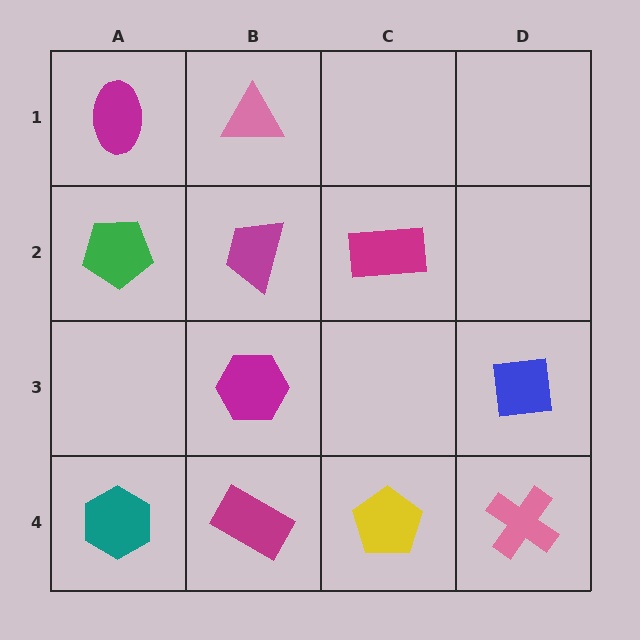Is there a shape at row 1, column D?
No, that cell is empty.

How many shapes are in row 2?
3 shapes.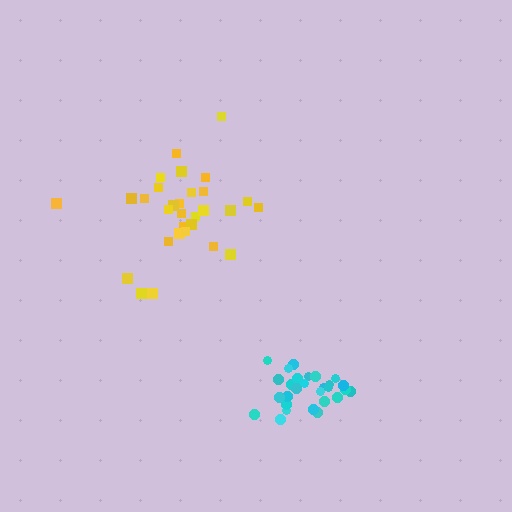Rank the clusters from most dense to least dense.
cyan, yellow.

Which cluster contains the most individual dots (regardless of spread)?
Yellow (30).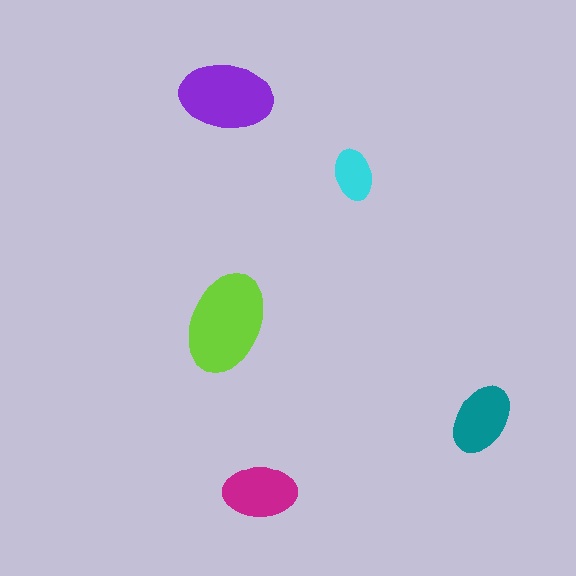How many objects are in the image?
There are 5 objects in the image.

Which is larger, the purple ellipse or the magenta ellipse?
The purple one.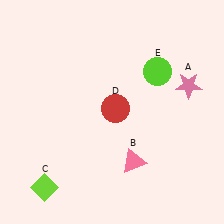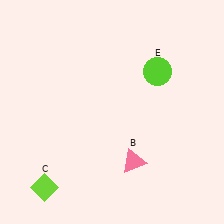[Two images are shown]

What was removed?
The pink star (A), the red circle (D) were removed in Image 2.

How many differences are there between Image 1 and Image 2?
There are 2 differences between the two images.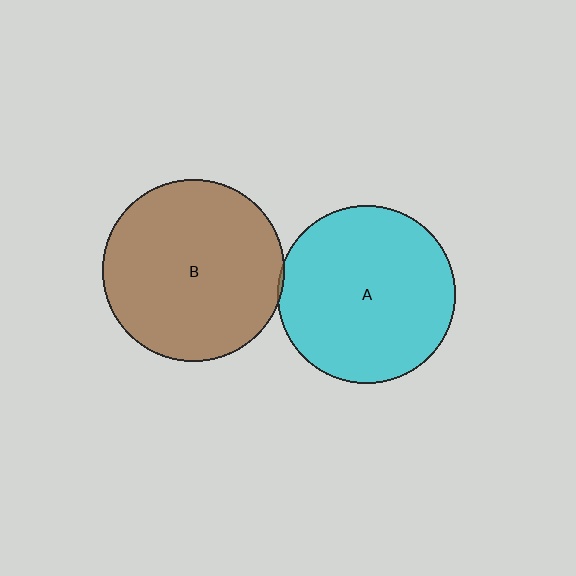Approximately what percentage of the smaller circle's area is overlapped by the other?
Approximately 5%.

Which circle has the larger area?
Circle B (brown).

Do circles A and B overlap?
Yes.